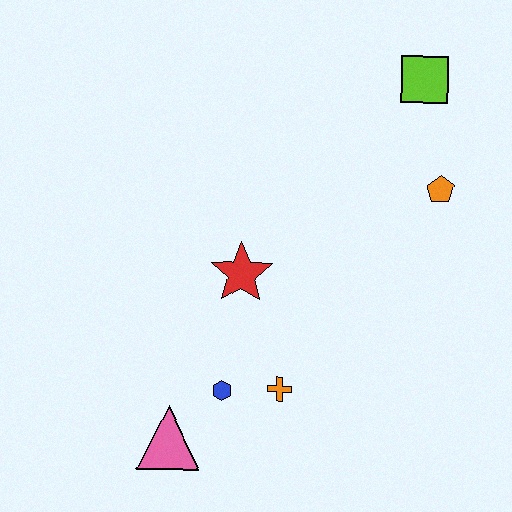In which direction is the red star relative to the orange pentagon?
The red star is to the left of the orange pentagon.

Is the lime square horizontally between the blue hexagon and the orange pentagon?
Yes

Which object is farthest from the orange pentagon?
The pink triangle is farthest from the orange pentagon.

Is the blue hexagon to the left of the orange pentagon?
Yes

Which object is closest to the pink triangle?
The blue hexagon is closest to the pink triangle.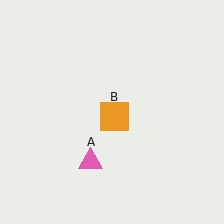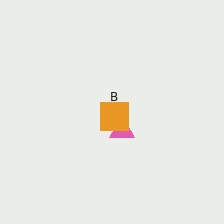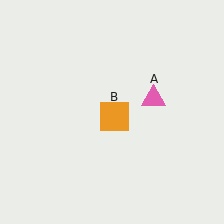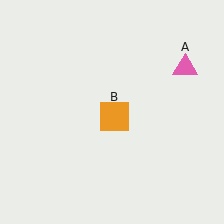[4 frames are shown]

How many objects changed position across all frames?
1 object changed position: pink triangle (object A).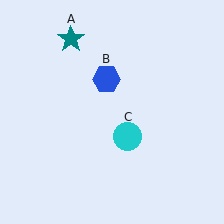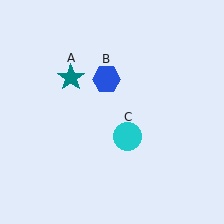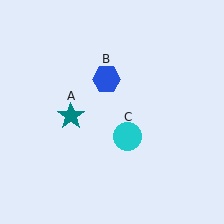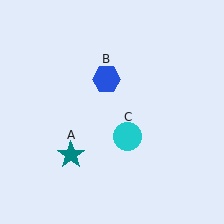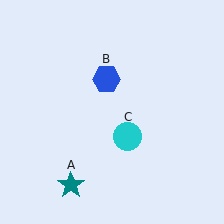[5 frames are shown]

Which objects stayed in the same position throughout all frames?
Blue hexagon (object B) and cyan circle (object C) remained stationary.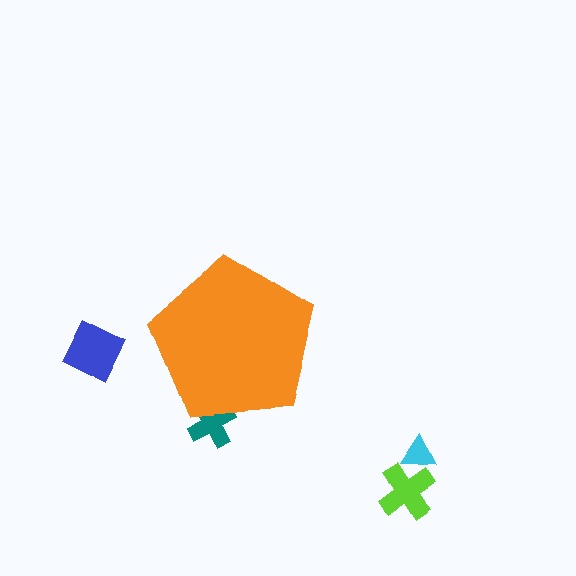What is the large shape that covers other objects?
An orange pentagon.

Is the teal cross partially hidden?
Yes, the teal cross is partially hidden behind the orange pentagon.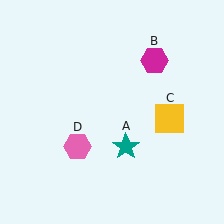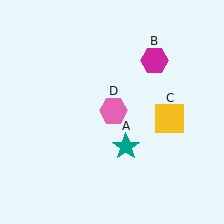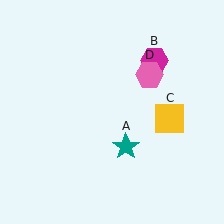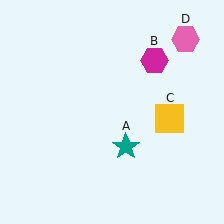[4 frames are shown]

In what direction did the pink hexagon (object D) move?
The pink hexagon (object D) moved up and to the right.